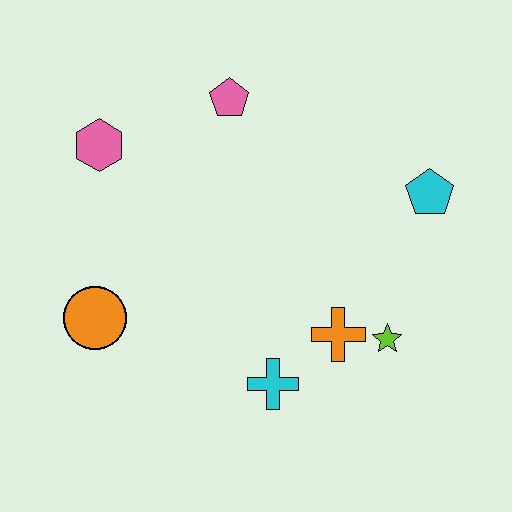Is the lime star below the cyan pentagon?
Yes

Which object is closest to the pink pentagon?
The pink hexagon is closest to the pink pentagon.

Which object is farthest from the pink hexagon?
The lime star is farthest from the pink hexagon.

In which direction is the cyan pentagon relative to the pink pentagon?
The cyan pentagon is to the right of the pink pentagon.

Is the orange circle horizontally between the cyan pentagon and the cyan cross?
No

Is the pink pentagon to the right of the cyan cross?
No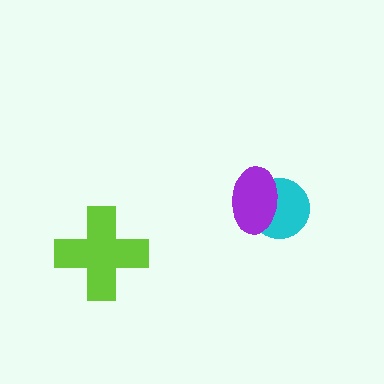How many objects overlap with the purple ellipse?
1 object overlaps with the purple ellipse.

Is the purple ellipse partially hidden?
No, no other shape covers it.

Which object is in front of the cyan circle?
The purple ellipse is in front of the cyan circle.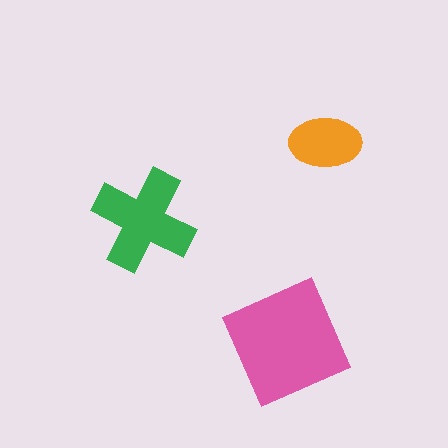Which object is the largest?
The pink square.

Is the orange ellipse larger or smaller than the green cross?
Smaller.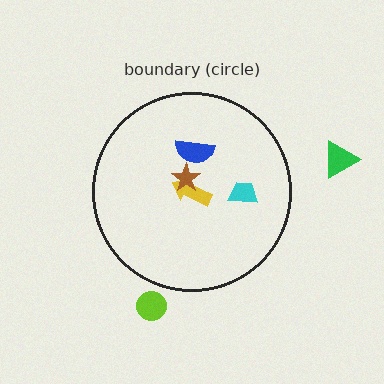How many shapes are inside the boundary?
4 inside, 2 outside.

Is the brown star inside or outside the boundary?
Inside.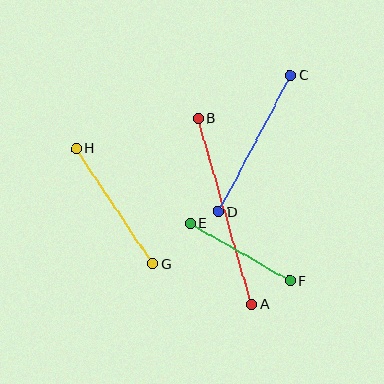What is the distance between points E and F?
The distance is approximately 115 pixels.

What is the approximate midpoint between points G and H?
The midpoint is at approximately (114, 206) pixels.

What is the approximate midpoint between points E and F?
The midpoint is at approximately (240, 252) pixels.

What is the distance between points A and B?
The distance is approximately 194 pixels.